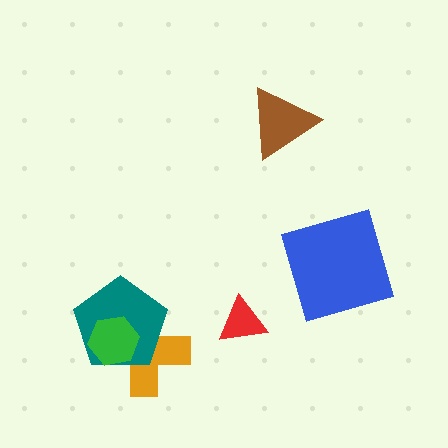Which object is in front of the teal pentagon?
The green hexagon is in front of the teal pentagon.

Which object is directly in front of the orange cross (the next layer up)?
The teal pentagon is directly in front of the orange cross.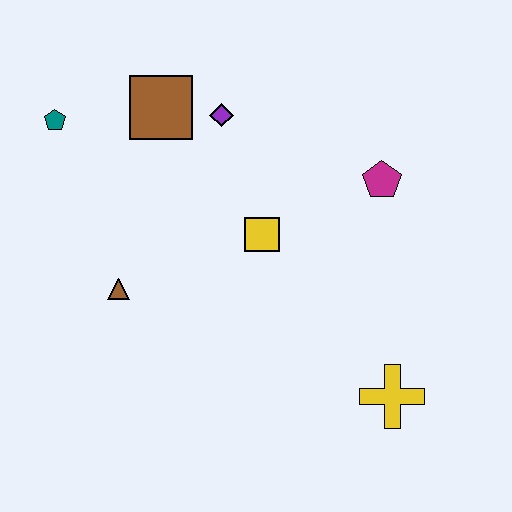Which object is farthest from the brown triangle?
The yellow cross is farthest from the brown triangle.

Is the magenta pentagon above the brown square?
No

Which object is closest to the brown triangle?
The yellow square is closest to the brown triangle.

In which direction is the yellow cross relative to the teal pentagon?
The yellow cross is to the right of the teal pentagon.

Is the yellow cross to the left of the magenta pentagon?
No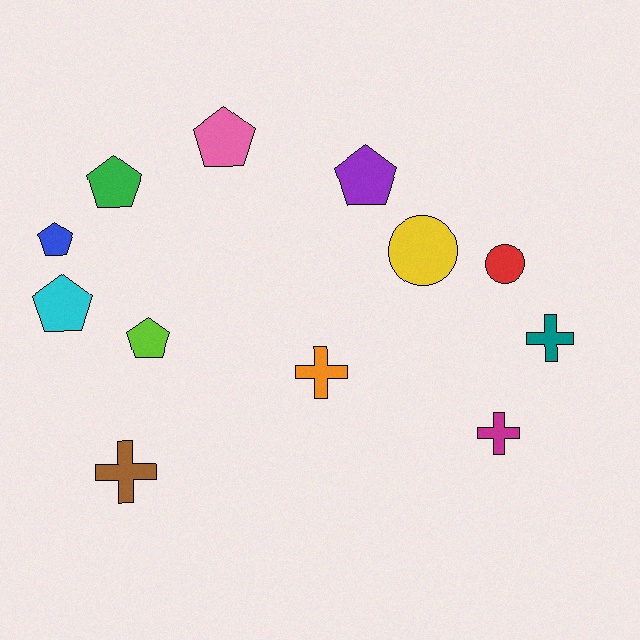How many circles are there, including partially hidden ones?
There are 2 circles.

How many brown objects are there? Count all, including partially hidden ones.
There is 1 brown object.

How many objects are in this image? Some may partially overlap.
There are 12 objects.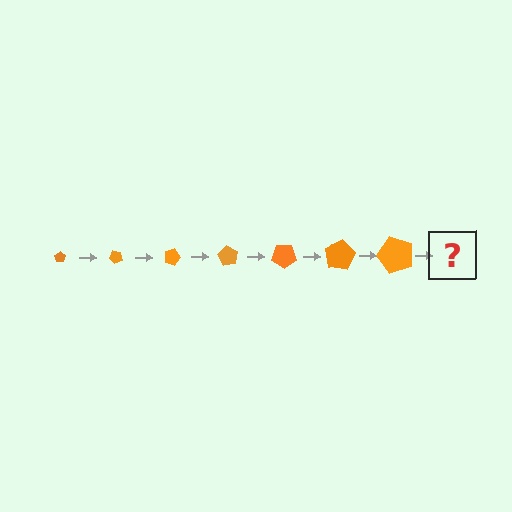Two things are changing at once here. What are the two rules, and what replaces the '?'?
The two rules are that the pentagon grows larger each step and it rotates 45 degrees each step. The '?' should be a pentagon, larger than the previous one and rotated 315 degrees from the start.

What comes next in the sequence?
The next element should be a pentagon, larger than the previous one and rotated 315 degrees from the start.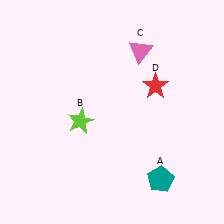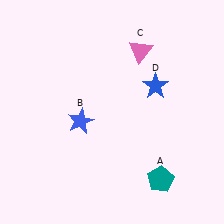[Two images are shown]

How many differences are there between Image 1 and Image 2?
There are 2 differences between the two images.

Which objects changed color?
B changed from lime to blue. D changed from red to blue.